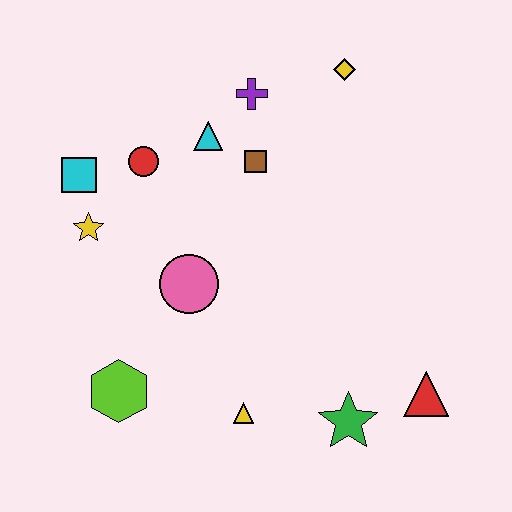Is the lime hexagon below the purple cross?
Yes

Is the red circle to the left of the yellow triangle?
Yes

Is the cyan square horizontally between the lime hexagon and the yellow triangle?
No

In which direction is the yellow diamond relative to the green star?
The yellow diamond is above the green star.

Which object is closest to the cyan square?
The yellow star is closest to the cyan square.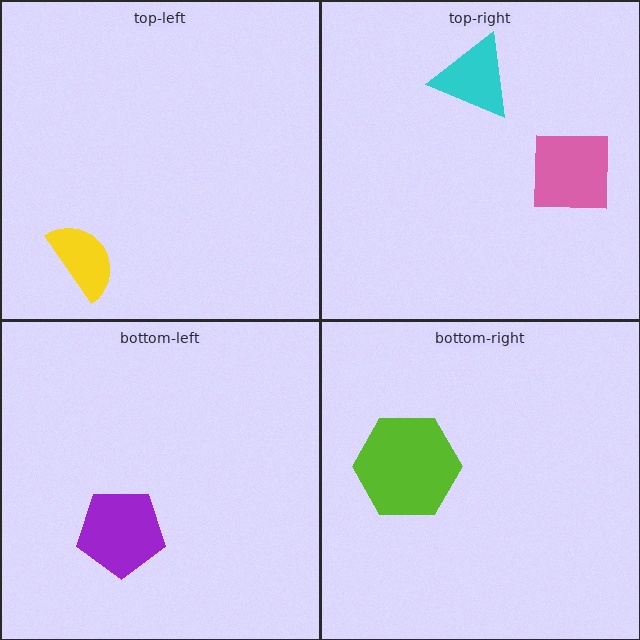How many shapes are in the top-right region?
2.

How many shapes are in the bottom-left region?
1.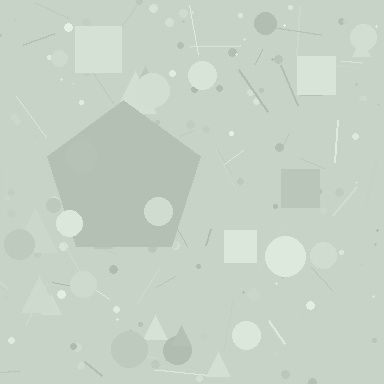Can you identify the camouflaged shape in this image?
The camouflaged shape is a pentagon.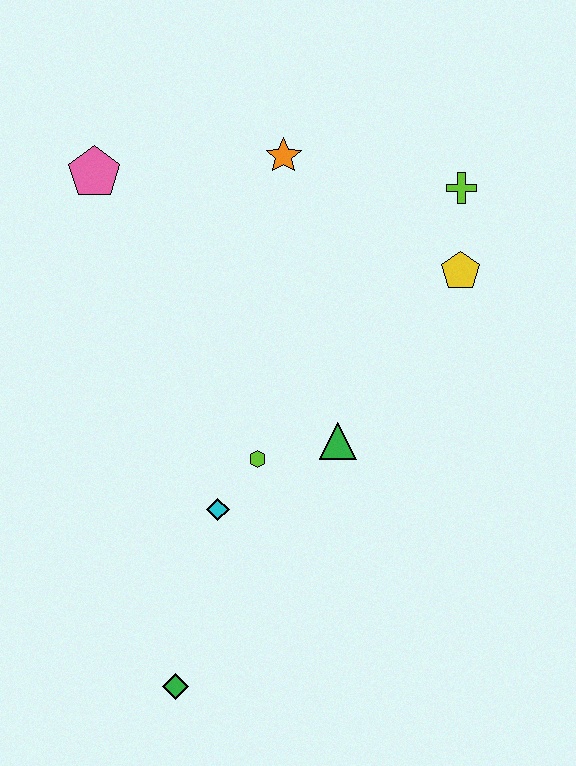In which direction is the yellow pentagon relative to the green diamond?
The yellow pentagon is above the green diamond.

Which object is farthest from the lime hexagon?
The lime cross is farthest from the lime hexagon.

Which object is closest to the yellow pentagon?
The lime cross is closest to the yellow pentagon.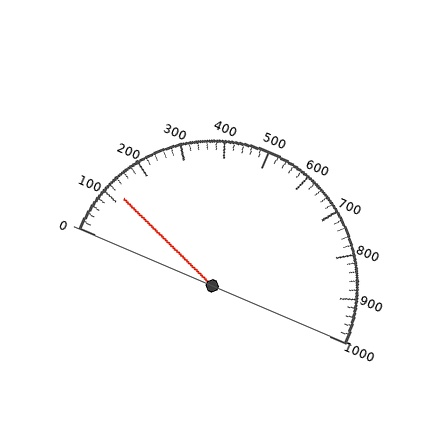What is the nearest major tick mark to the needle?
The nearest major tick mark is 100.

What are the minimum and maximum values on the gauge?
The gauge ranges from 0 to 1000.